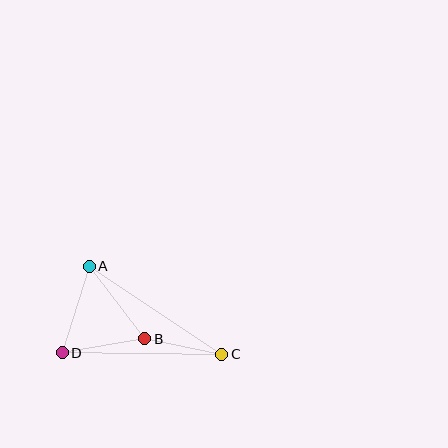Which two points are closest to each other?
Points B and C are closest to each other.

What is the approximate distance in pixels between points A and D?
The distance between A and D is approximately 91 pixels.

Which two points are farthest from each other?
Points C and D are farthest from each other.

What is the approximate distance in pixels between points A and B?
The distance between A and B is approximately 91 pixels.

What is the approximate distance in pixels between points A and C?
The distance between A and C is approximately 159 pixels.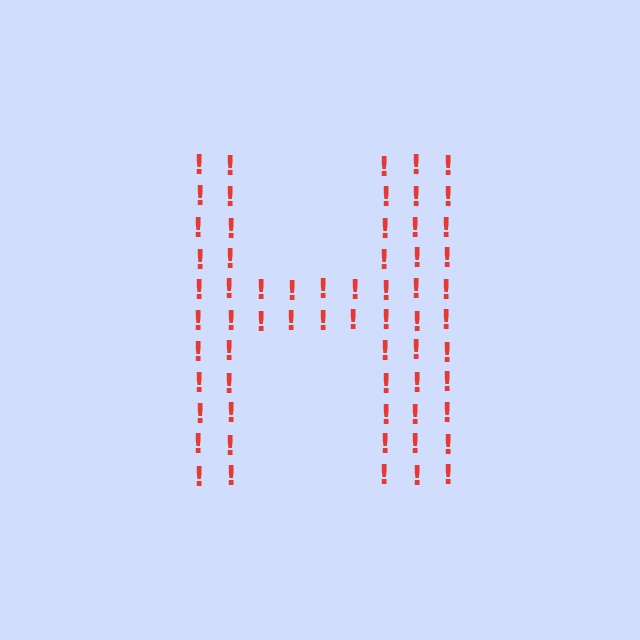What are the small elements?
The small elements are exclamation marks.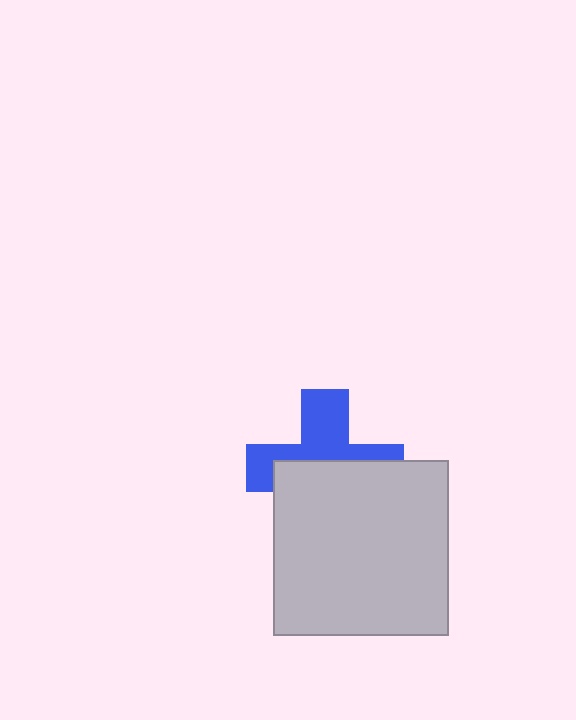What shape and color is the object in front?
The object in front is a light gray square.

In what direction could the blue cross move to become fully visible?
The blue cross could move up. That would shift it out from behind the light gray square entirely.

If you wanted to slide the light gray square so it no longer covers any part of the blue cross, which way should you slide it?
Slide it down — that is the most direct way to separate the two shapes.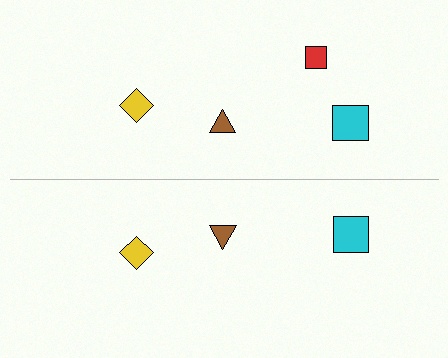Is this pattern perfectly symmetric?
No, the pattern is not perfectly symmetric. A red square is missing from the bottom side.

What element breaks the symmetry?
A red square is missing from the bottom side.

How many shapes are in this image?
There are 7 shapes in this image.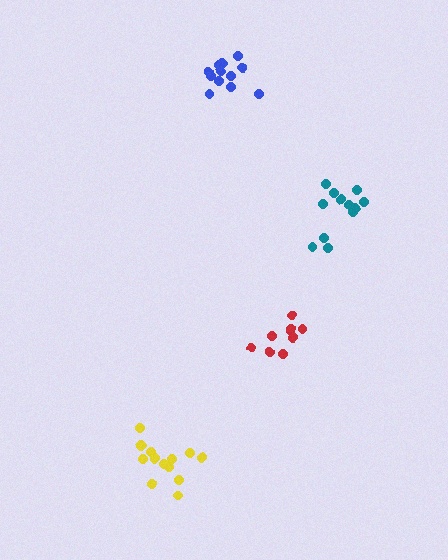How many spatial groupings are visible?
There are 4 spatial groupings.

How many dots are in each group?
Group 1: 9 dots, Group 2: 14 dots, Group 3: 12 dots, Group 4: 13 dots (48 total).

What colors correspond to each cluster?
The clusters are colored: red, yellow, teal, blue.